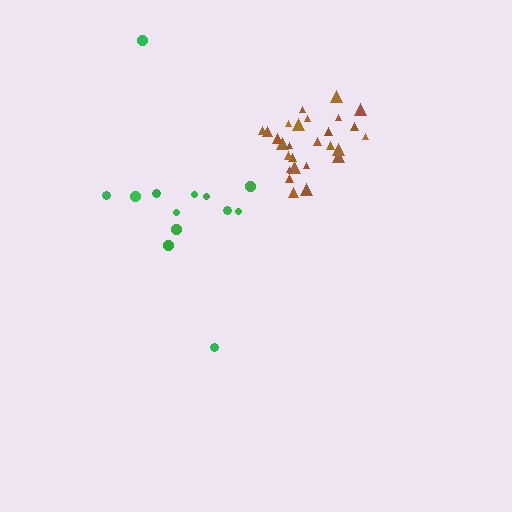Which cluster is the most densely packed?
Brown.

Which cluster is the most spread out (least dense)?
Green.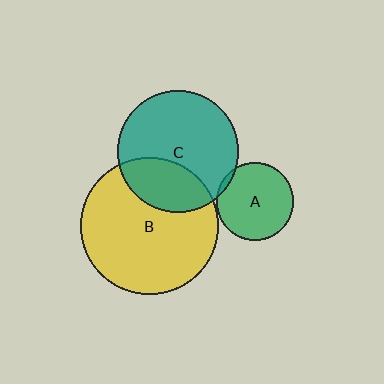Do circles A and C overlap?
Yes.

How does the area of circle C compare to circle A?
Approximately 2.5 times.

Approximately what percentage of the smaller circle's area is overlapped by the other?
Approximately 5%.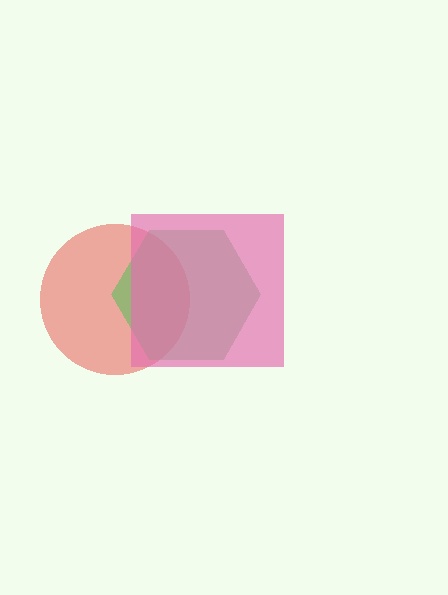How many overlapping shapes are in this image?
There are 3 overlapping shapes in the image.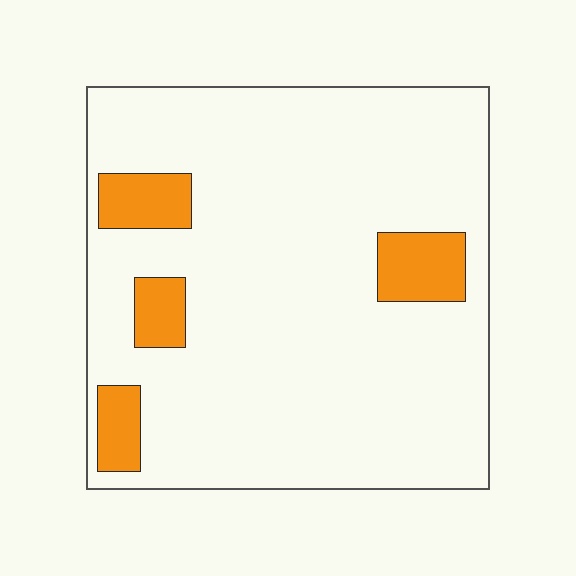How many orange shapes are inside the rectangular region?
4.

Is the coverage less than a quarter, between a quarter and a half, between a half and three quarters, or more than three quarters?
Less than a quarter.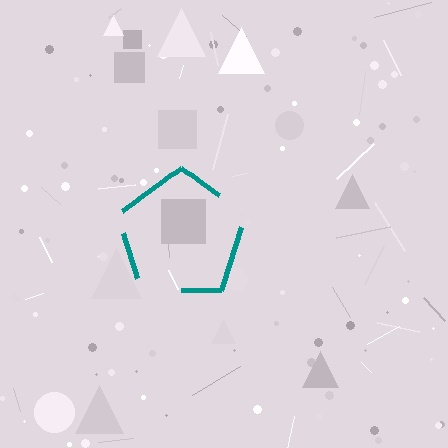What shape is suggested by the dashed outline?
The dashed outline suggests a pentagon.